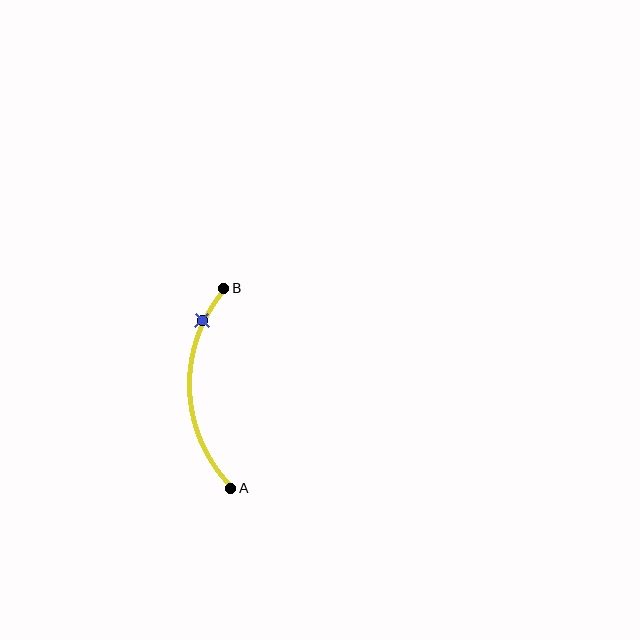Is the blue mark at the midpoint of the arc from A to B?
No. The blue mark lies on the arc but is closer to endpoint B. The arc midpoint would be at the point on the curve equidistant along the arc from both A and B.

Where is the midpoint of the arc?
The arc midpoint is the point on the curve farthest from the straight line joining A and B. It sits to the left of that line.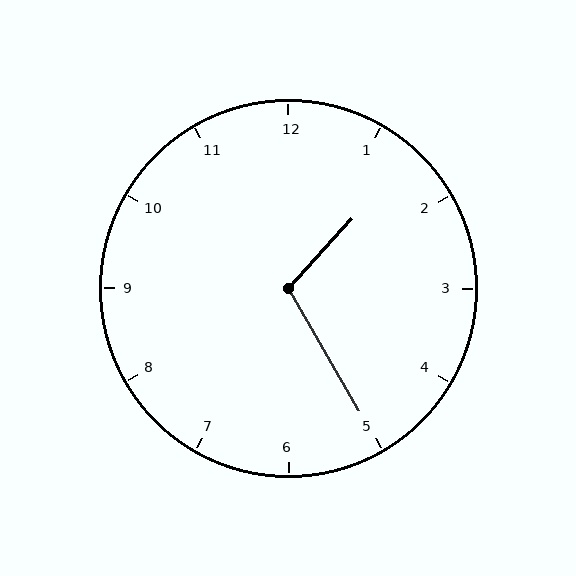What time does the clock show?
1:25.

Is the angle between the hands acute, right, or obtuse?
It is obtuse.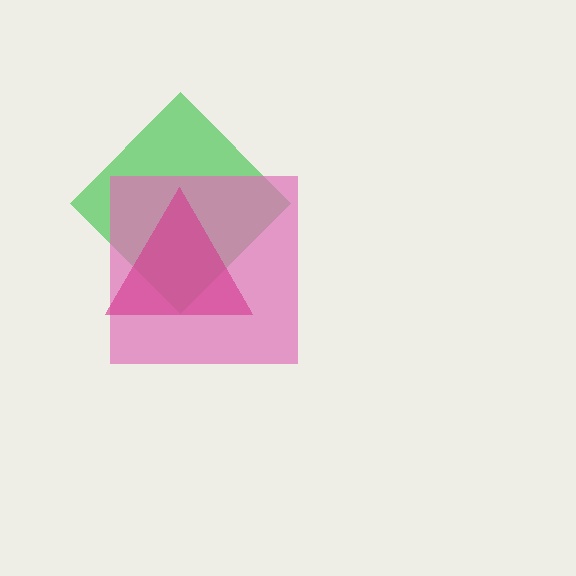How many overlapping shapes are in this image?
There are 3 overlapping shapes in the image.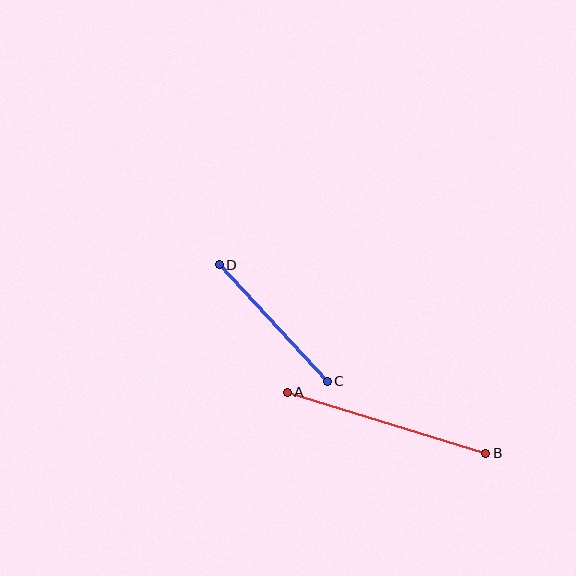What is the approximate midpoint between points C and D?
The midpoint is at approximately (273, 323) pixels.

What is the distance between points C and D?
The distance is approximately 159 pixels.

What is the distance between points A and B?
The distance is approximately 208 pixels.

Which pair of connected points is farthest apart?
Points A and B are farthest apart.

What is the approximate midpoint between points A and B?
The midpoint is at approximately (386, 423) pixels.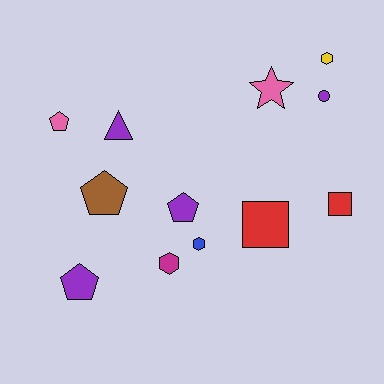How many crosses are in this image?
There are no crosses.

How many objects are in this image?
There are 12 objects.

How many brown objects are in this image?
There is 1 brown object.